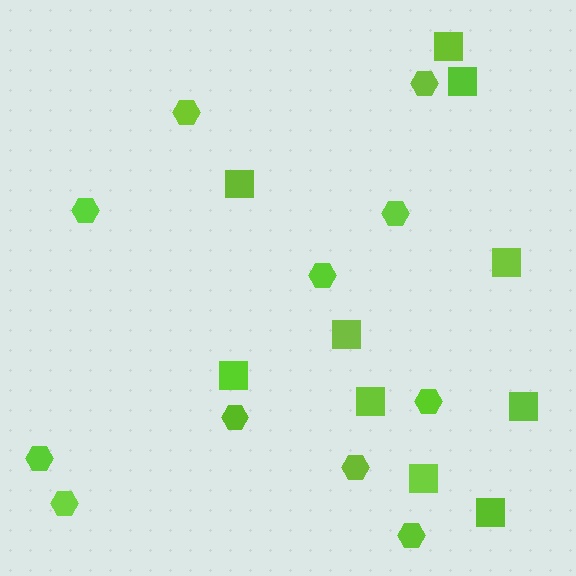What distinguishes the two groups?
There are 2 groups: one group of hexagons (11) and one group of squares (10).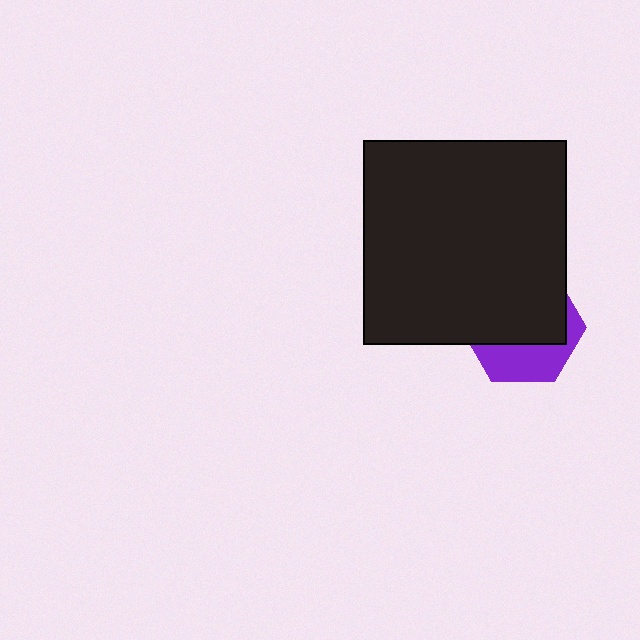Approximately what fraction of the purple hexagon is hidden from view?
Roughly 65% of the purple hexagon is hidden behind the black square.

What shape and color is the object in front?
The object in front is a black square.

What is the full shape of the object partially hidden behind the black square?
The partially hidden object is a purple hexagon.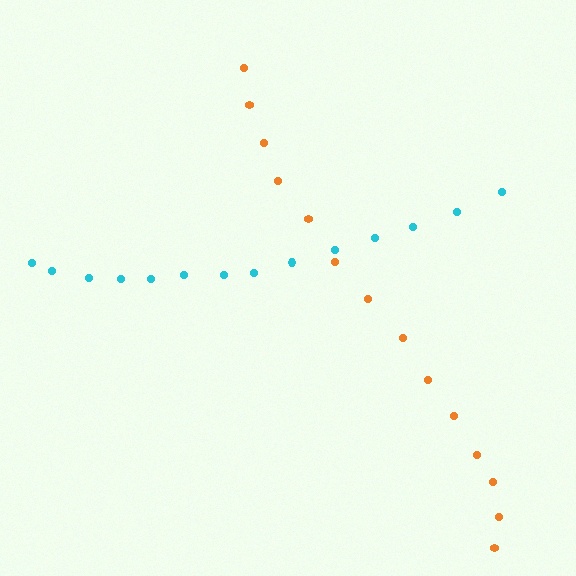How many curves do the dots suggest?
There are 2 distinct paths.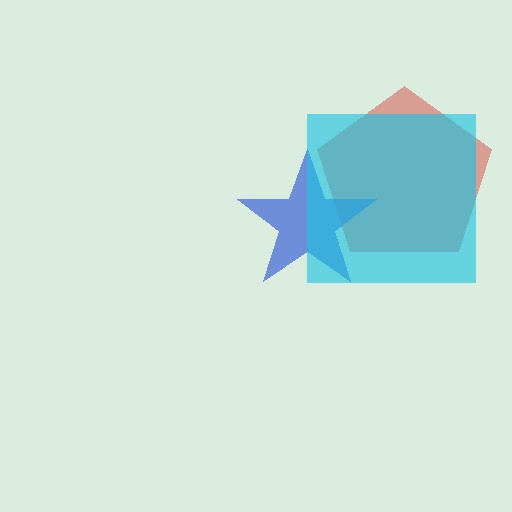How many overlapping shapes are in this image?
There are 3 overlapping shapes in the image.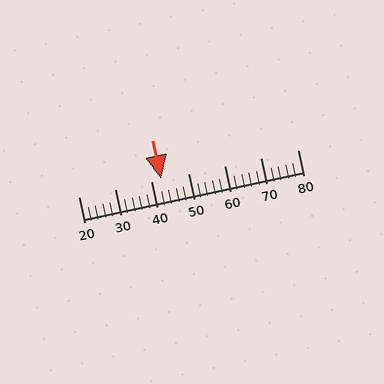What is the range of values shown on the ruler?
The ruler shows values from 20 to 80.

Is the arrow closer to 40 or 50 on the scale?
The arrow is closer to 40.